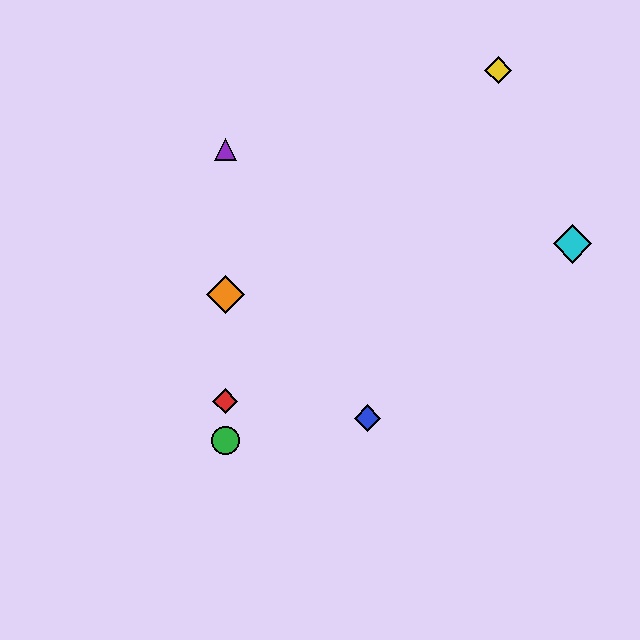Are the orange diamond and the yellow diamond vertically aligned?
No, the orange diamond is at x≈225 and the yellow diamond is at x≈498.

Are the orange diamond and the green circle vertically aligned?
Yes, both are at x≈225.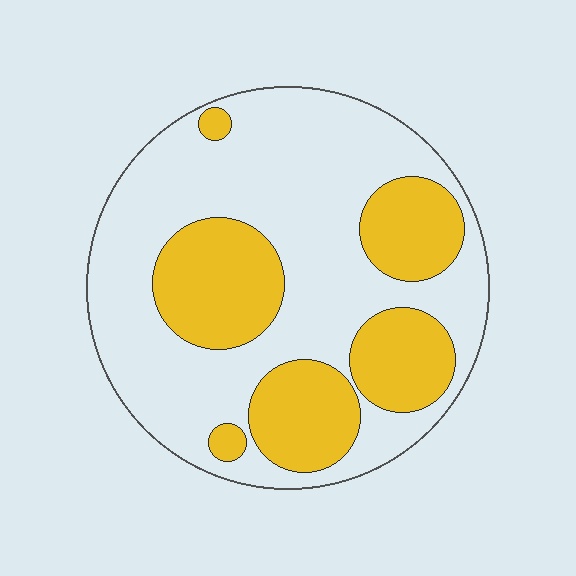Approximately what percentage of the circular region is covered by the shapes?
Approximately 35%.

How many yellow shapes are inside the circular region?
6.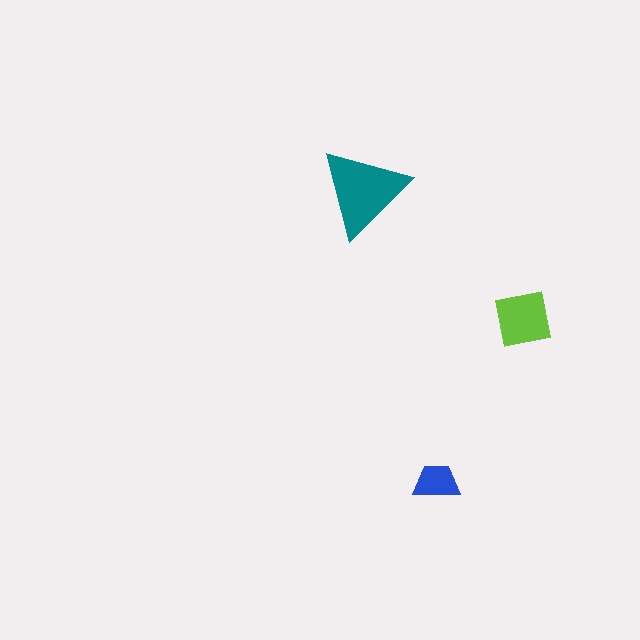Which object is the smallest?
The blue trapezoid.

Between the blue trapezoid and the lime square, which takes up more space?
The lime square.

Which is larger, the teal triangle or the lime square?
The teal triangle.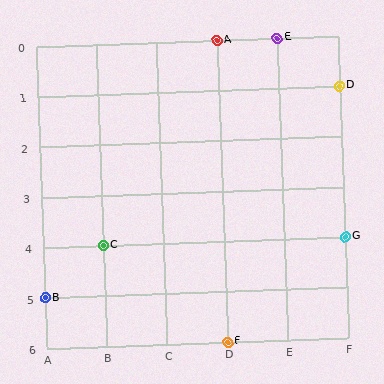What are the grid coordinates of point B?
Point B is at grid coordinates (A, 5).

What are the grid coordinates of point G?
Point G is at grid coordinates (F, 4).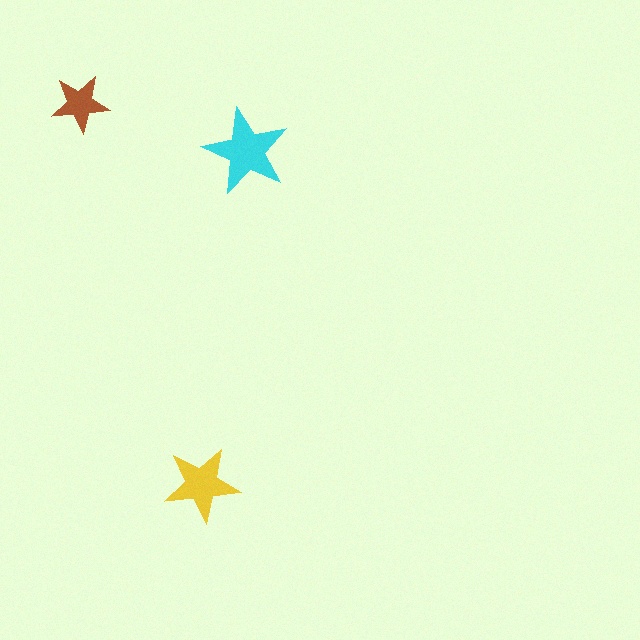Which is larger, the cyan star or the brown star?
The cyan one.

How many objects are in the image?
There are 3 objects in the image.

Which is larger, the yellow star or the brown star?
The yellow one.